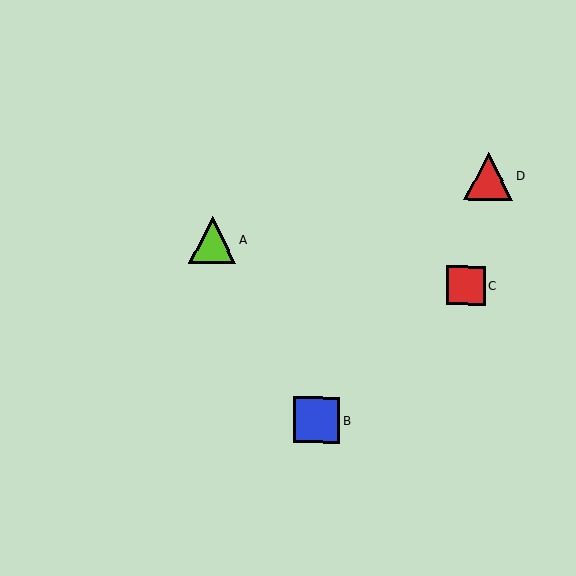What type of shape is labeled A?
Shape A is a lime triangle.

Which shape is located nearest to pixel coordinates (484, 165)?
The red triangle (labeled D) at (489, 176) is nearest to that location.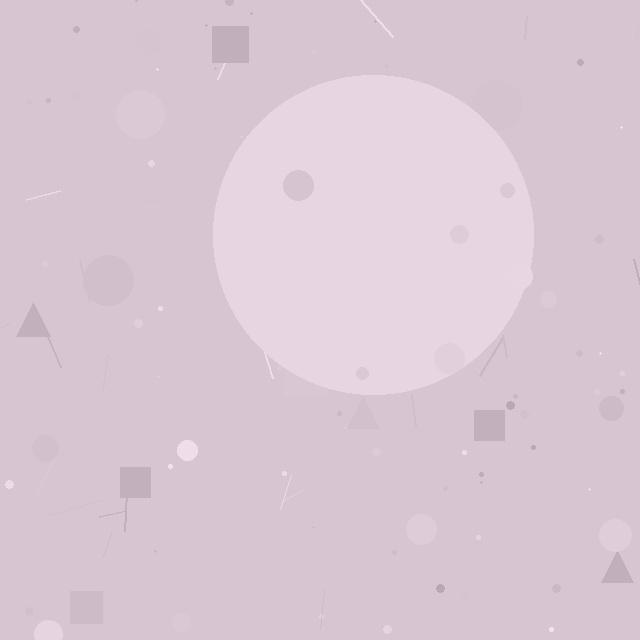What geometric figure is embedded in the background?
A circle is embedded in the background.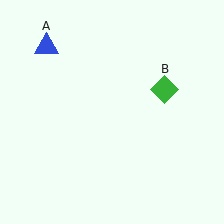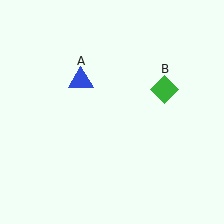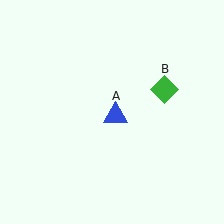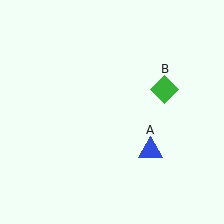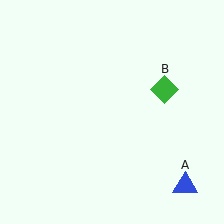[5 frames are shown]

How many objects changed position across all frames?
1 object changed position: blue triangle (object A).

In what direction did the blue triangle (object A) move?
The blue triangle (object A) moved down and to the right.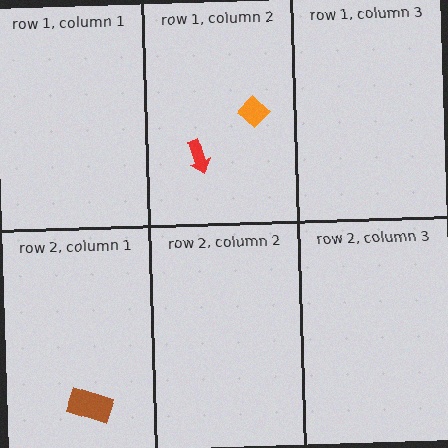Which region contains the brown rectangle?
The row 2, column 1 region.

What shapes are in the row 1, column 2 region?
The red arrow, the orange diamond.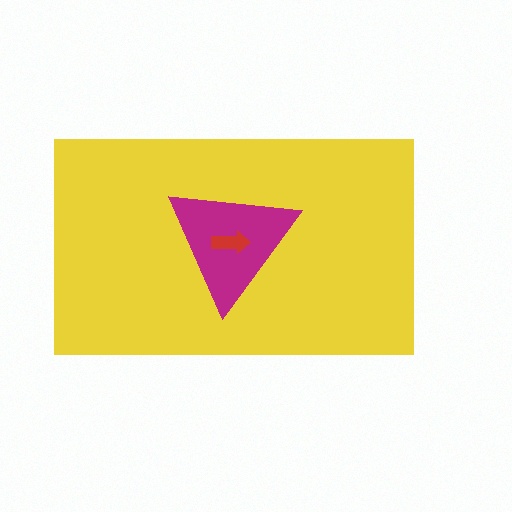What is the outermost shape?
The yellow rectangle.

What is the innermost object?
The red arrow.